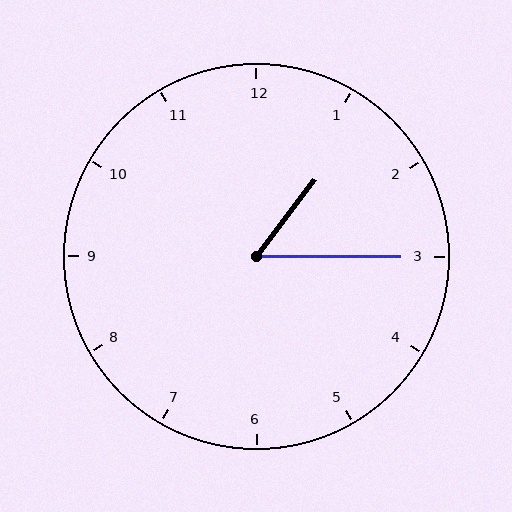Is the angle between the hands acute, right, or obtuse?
It is acute.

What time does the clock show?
1:15.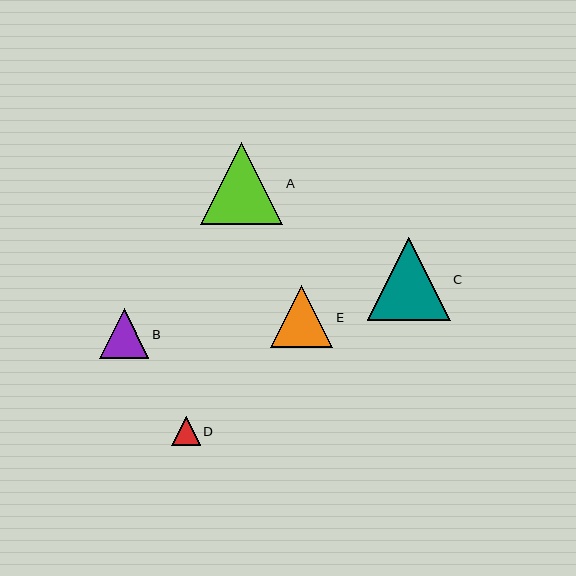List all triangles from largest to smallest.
From largest to smallest: C, A, E, B, D.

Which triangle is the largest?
Triangle C is the largest with a size of approximately 83 pixels.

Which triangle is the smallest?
Triangle D is the smallest with a size of approximately 29 pixels.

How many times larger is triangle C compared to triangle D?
Triangle C is approximately 2.9 times the size of triangle D.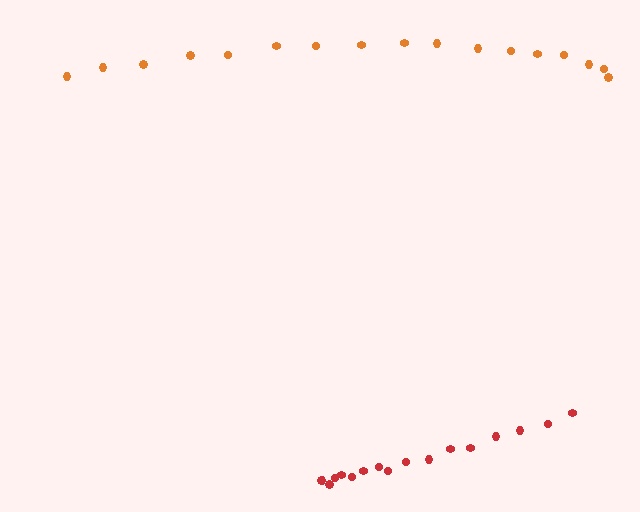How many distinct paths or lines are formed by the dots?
There are 2 distinct paths.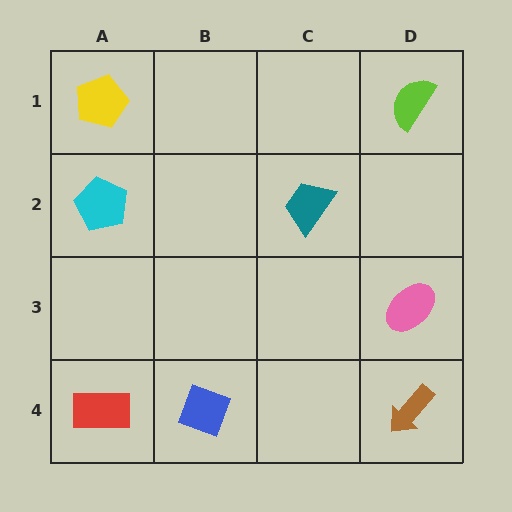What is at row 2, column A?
A cyan pentagon.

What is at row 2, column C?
A teal trapezoid.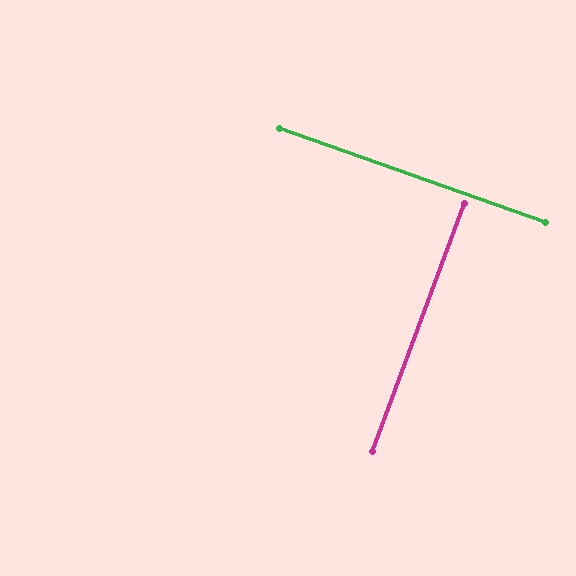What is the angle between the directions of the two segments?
Approximately 89 degrees.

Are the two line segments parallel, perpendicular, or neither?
Perpendicular — they meet at approximately 89°.